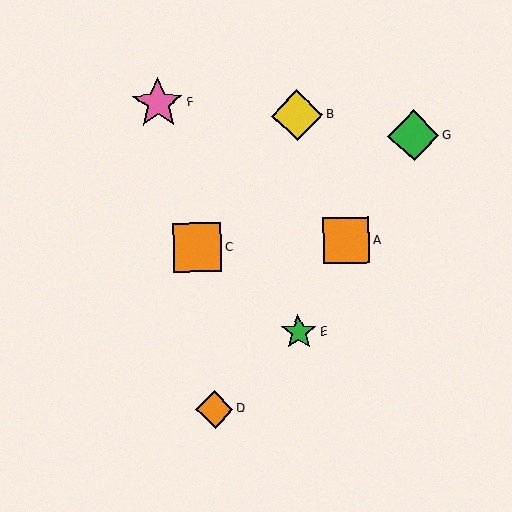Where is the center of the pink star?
The center of the pink star is at (158, 103).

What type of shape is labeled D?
Shape D is an orange diamond.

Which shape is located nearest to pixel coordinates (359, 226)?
The orange square (labeled A) at (346, 240) is nearest to that location.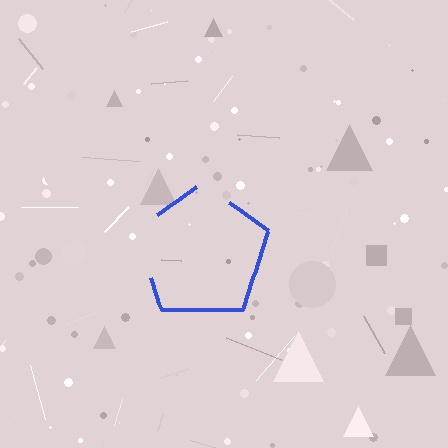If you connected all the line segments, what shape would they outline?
They would outline a pentagon.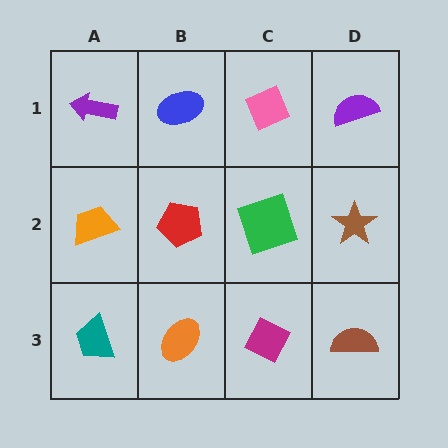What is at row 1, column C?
A pink diamond.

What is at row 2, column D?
A brown star.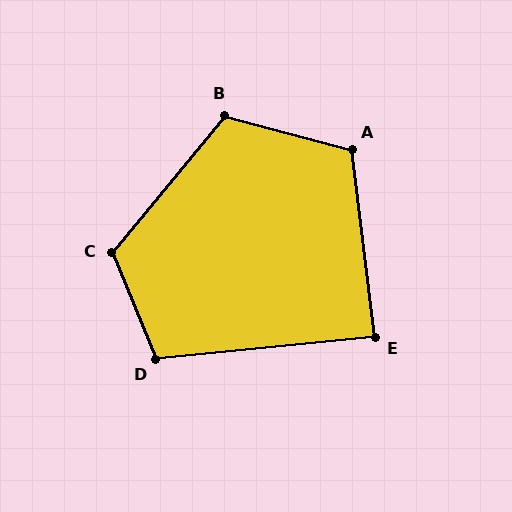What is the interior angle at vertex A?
Approximately 112 degrees (obtuse).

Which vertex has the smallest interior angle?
E, at approximately 89 degrees.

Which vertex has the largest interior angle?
C, at approximately 119 degrees.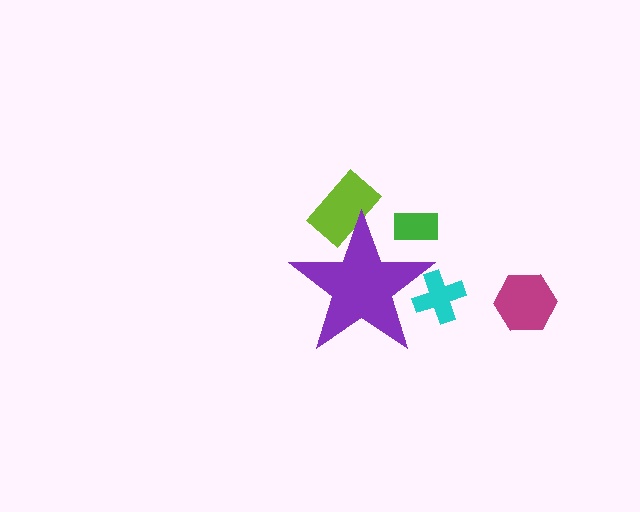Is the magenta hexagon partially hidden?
No, the magenta hexagon is fully visible.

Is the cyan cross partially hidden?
Yes, the cyan cross is partially hidden behind the purple star.